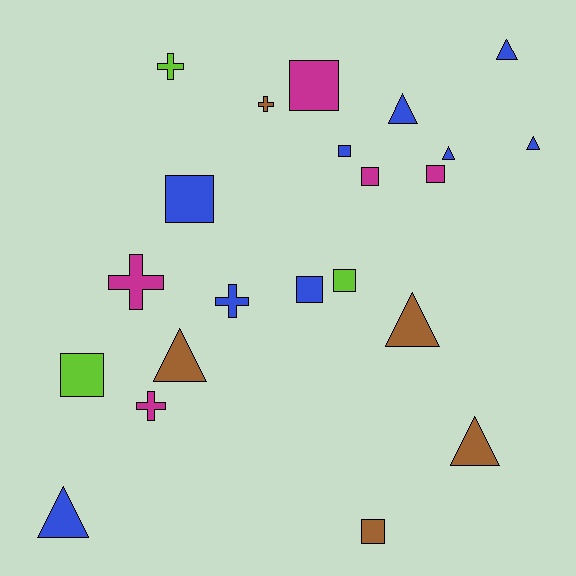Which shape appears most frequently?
Square, with 9 objects.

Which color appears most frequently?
Blue, with 9 objects.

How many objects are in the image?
There are 22 objects.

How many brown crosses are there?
There is 1 brown cross.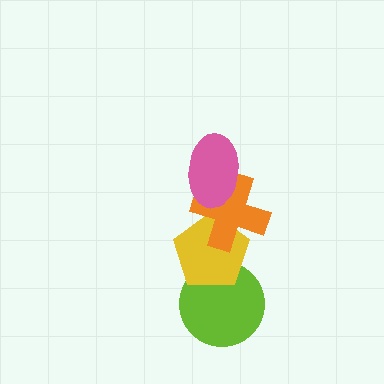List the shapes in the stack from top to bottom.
From top to bottom: the pink ellipse, the orange cross, the yellow pentagon, the lime circle.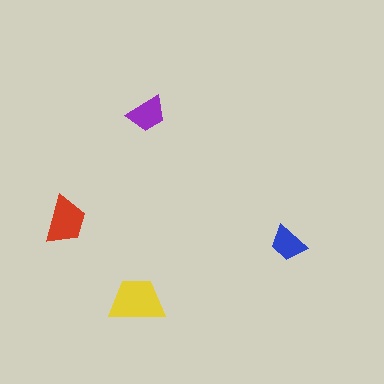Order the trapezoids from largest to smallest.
the yellow one, the red one, the purple one, the blue one.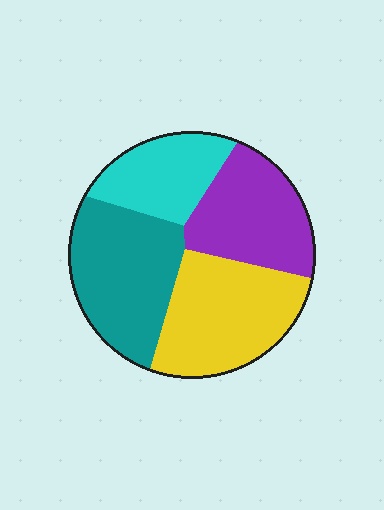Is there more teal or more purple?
Teal.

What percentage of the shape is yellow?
Yellow covers 29% of the shape.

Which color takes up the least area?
Cyan, at roughly 20%.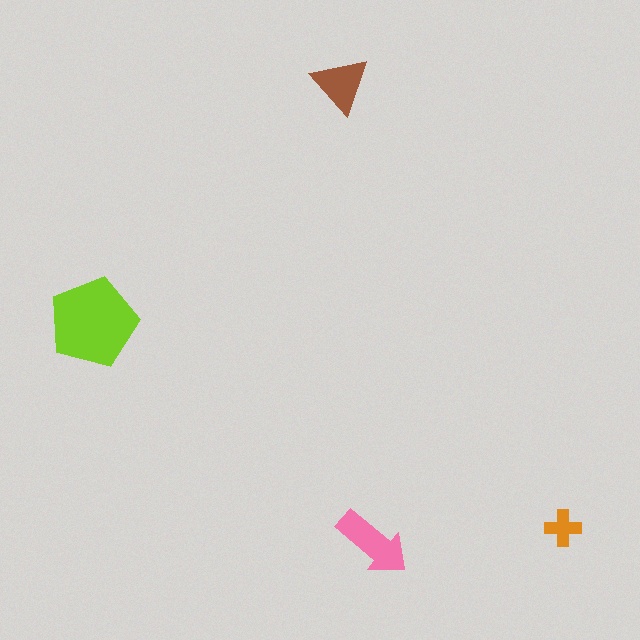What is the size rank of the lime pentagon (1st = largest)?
1st.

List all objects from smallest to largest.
The orange cross, the brown triangle, the pink arrow, the lime pentagon.